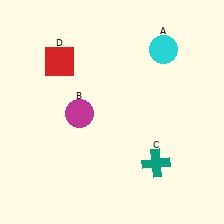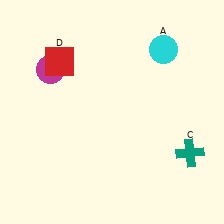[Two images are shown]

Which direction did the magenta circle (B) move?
The magenta circle (B) moved up.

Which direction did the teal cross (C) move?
The teal cross (C) moved right.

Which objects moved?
The objects that moved are: the magenta circle (B), the teal cross (C).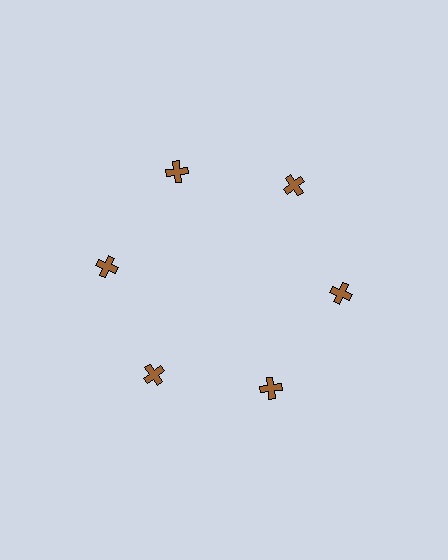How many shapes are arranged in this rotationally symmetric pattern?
There are 6 shapes, arranged in 6 groups of 1.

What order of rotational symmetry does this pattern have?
This pattern has 6-fold rotational symmetry.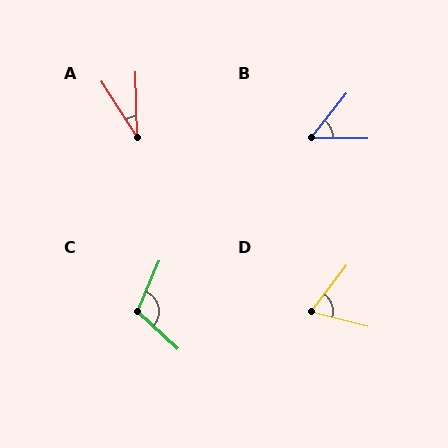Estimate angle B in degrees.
Approximately 52 degrees.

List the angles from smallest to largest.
A (31°), B (52°), D (67°), C (110°).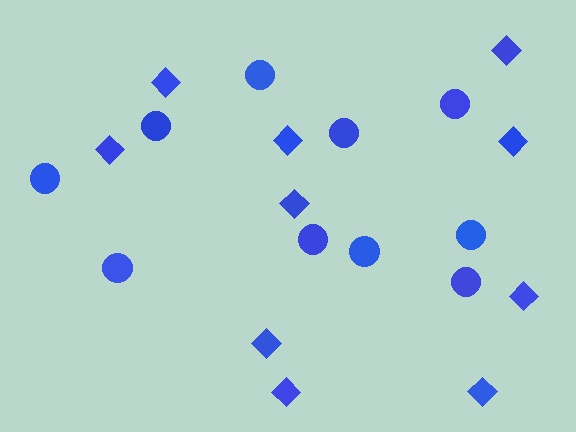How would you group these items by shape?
There are 2 groups: one group of circles (10) and one group of diamonds (10).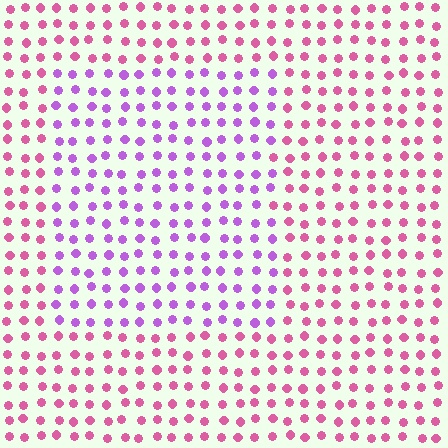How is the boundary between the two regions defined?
The boundary is defined purely by a slight shift in hue (about 43 degrees). Spacing, size, and orientation are identical on both sides.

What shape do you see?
I see a rectangle.